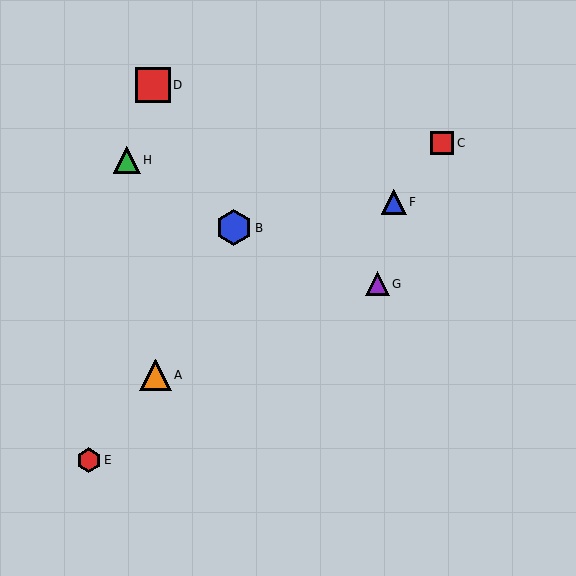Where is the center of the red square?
The center of the red square is at (153, 85).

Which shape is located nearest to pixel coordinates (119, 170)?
The green triangle (labeled H) at (127, 160) is nearest to that location.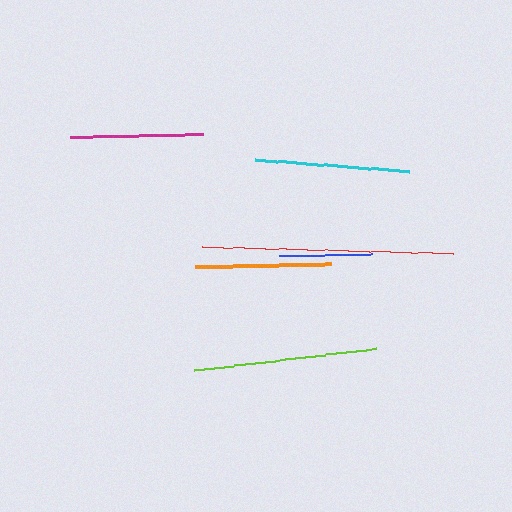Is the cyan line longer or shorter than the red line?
The red line is longer than the cyan line.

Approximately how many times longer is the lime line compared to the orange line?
The lime line is approximately 1.4 times the length of the orange line.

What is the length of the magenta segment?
The magenta segment is approximately 133 pixels long.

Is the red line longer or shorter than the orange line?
The red line is longer than the orange line.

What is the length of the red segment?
The red segment is approximately 252 pixels long.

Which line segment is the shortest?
The blue line is the shortest at approximately 93 pixels.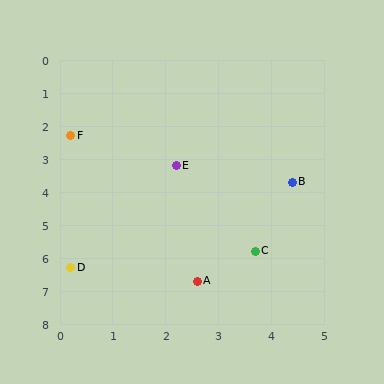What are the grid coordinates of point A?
Point A is at approximately (2.6, 6.7).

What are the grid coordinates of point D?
Point D is at approximately (0.2, 6.3).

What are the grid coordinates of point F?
Point F is at approximately (0.2, 2.3).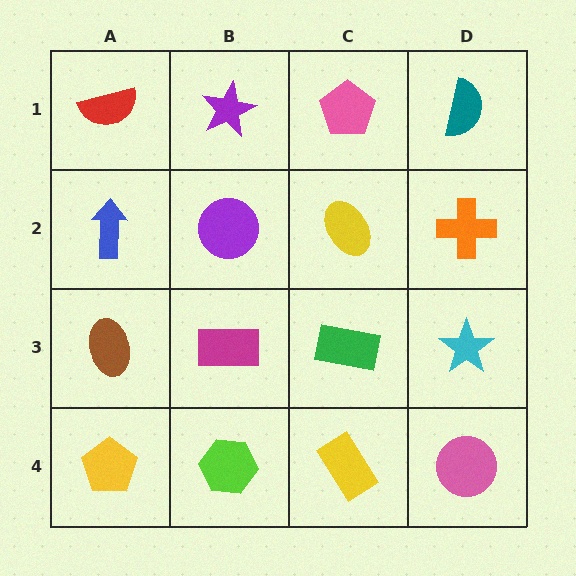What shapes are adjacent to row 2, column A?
A red semicircle (row 1, column A), a brown ellipse (row 3, column A), a purple circle (row 2, column B).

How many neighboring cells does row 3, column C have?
4.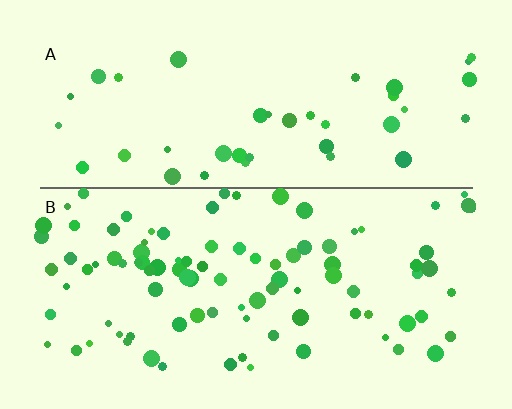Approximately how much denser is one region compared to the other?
Approximately 2.3× — region B over region A.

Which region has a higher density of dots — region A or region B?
B (the bottom).